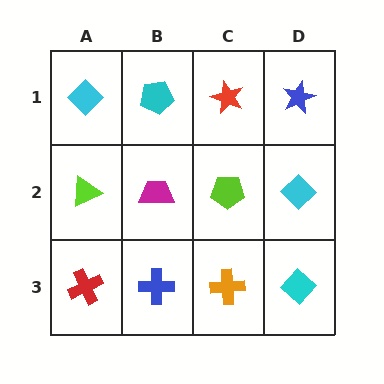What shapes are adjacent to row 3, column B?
A magenta trapezoid (row 2, column B), a red cross (row 3, column A), an orange cross (row 3, column C).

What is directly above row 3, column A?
A lime triangle.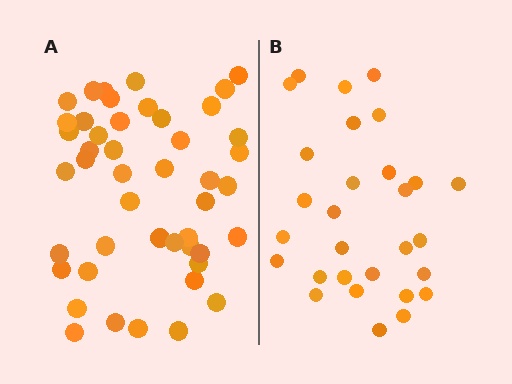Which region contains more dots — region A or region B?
Region A (the left region) has more dots.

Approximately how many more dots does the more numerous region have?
Region A has approximately 15 more dots than region B.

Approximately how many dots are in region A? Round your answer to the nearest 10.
About 50 dots. (The exact count is 46, which rounds to 50.)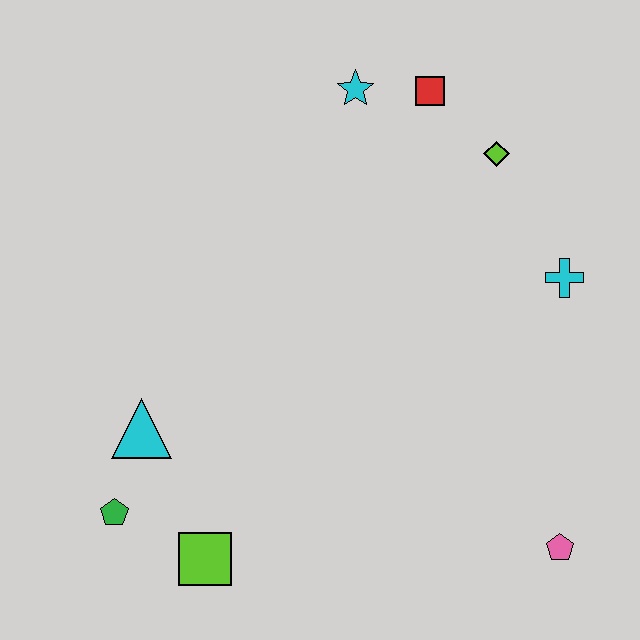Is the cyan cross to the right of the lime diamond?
Yes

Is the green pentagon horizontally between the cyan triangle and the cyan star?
No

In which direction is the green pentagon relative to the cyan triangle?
The green pentagon is below the cyan triangle.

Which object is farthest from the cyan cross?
The green pentagon is farthest from the cyan cross.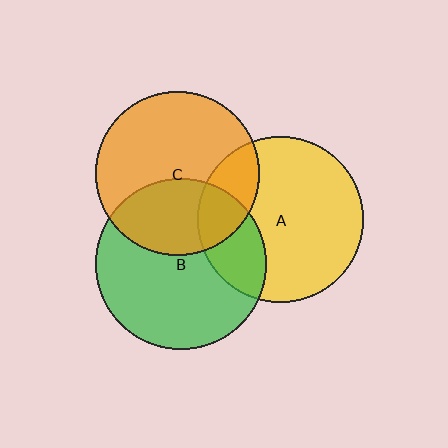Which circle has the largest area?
Circle B (green).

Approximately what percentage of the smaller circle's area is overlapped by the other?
Approximately 20%.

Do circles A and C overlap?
Yes.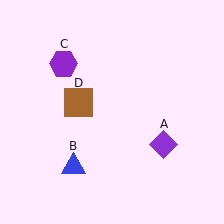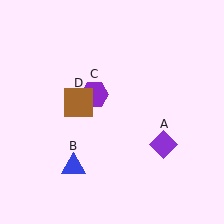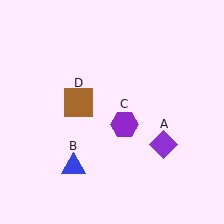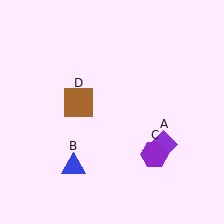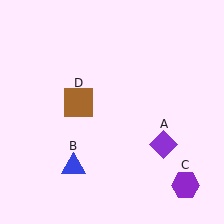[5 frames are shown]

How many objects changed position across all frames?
1 object changed position: purple hexagon (object C).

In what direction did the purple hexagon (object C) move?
The purple hexagon (object C) moved down and to the right.